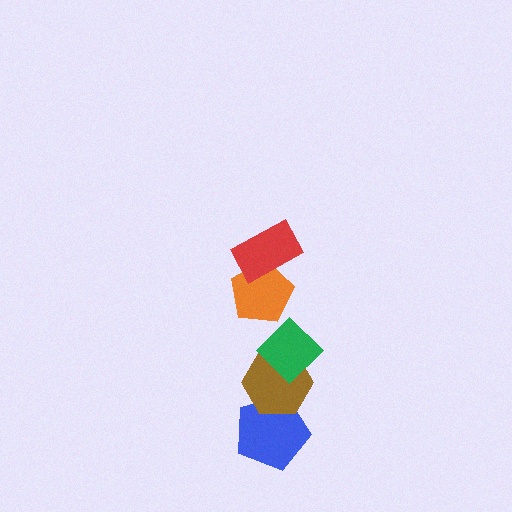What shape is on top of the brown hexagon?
The green diamond is on top of the brown hexagon.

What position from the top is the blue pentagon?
The blue pentagon is 5th from the top.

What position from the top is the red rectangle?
The red rectangle is 1st from the top.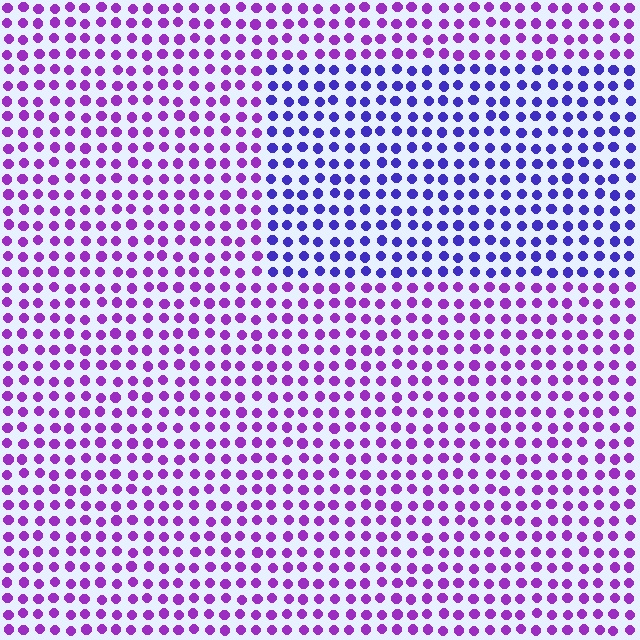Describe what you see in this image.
The image is filled with small purple elements in a uniform arrangement. A rectangle-shaped region is visible where the elements are tinted to a slightly different hue, forming a subtle color boundary.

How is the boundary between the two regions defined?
The boundary is defined purely by a slight shift in hue (about 38 degrees). Spacing, size, and orientation are identical on both sides.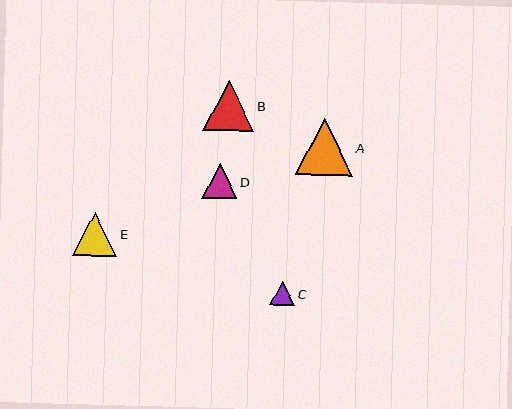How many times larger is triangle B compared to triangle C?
Triangle B is approximately 2.0 times the size of triangle C.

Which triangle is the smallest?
Triangle C is the smallest with a size of approximately 25 pixels.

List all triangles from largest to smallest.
From largest to smallest: A, B, E, D, C.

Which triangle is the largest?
Triangle A is the largest with a size of approximately 56 pixels.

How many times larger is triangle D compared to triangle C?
Triangle D is approximately 1.4 times the size of triangle C.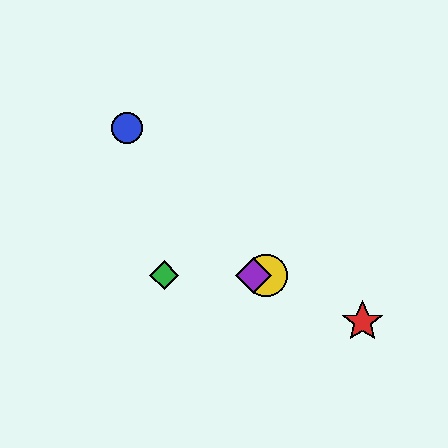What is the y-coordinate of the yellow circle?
The yellow circle is at y≈275.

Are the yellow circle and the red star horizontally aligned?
No, the yellow circle is at y≈275 and the red star is at y≈322.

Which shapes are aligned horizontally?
The green diamond, the yellow circle, the purple diamond are aligned horizontally.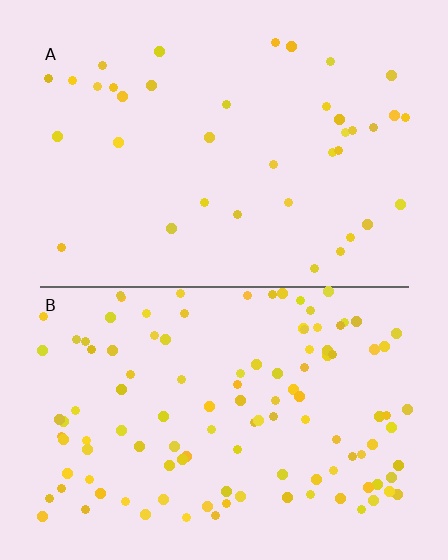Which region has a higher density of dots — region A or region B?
B (the bottom).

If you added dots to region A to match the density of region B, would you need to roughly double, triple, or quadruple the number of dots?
Approximately triple.